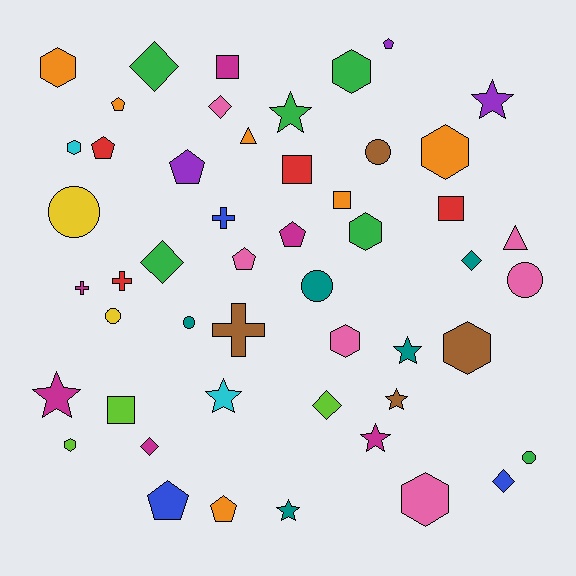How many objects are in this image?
There are 50 objects.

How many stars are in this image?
There are 8 stars.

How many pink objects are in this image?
There are 6 pink objects.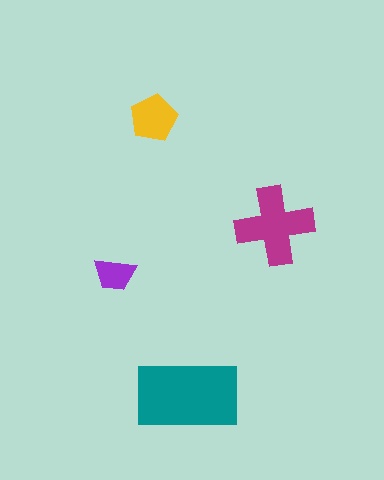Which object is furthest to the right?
The magenta cross is rightmost.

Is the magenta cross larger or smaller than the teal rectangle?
Smaller.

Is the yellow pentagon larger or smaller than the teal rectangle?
Smaller.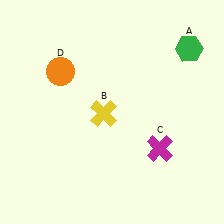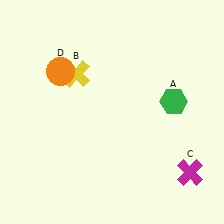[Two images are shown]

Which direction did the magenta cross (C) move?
The magenta cross (C) moved right.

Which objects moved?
The objects that moved are: the green hexagon (A), the yellow cross (B), the magenta cross (C).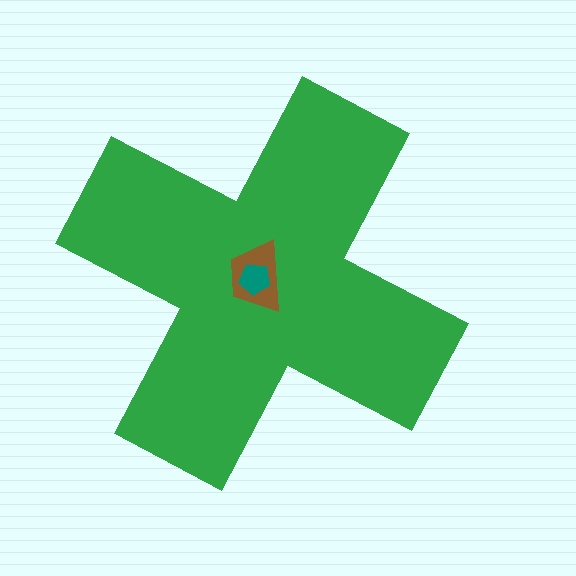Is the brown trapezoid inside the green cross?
Yes.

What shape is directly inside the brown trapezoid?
The teal pentagon.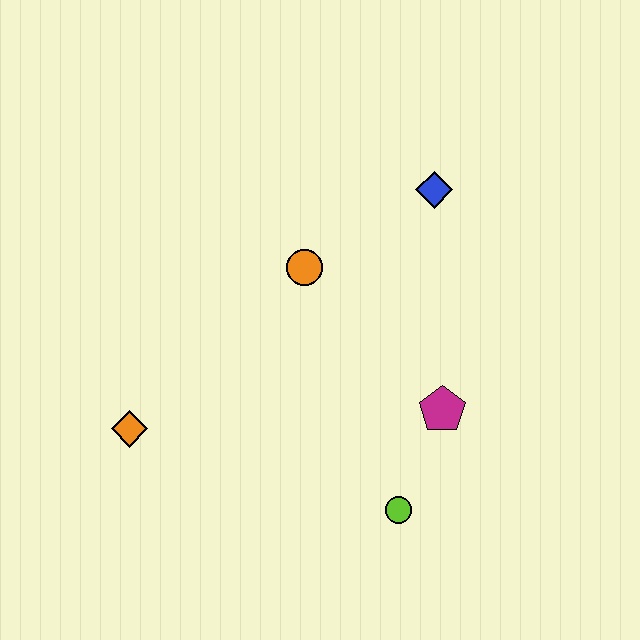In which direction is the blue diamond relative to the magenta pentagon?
The blue diamond is above the magenta pentagon.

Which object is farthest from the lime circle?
The blue diamond is farthest from the lime circle.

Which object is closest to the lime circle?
The magenta pentagon is closest to the lime circle.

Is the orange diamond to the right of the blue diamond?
No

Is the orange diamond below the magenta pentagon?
Yes